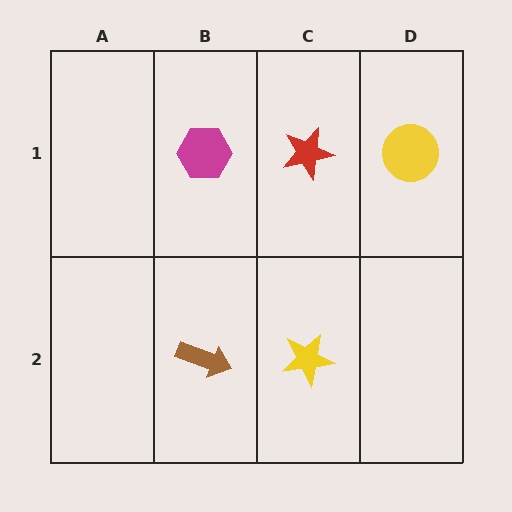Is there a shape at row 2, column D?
No, that cell is empty.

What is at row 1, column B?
A magenta hexagon.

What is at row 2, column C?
A yellow star.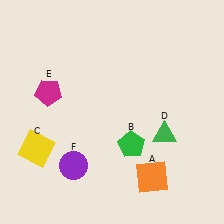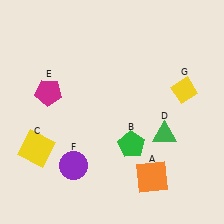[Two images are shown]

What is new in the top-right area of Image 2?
A yellow diamond (G) was added in the top-right area of Image 2.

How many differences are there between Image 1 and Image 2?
There is 1 difference between the two images.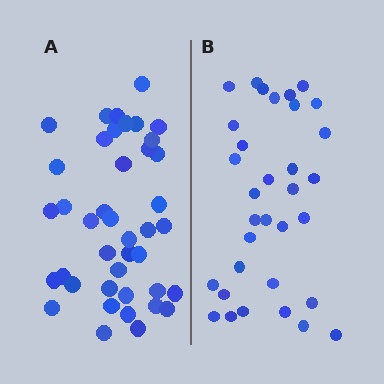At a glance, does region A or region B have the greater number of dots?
Region A (the left region) has more dots.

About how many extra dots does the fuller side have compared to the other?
Region A has roughly 8 or so more dots than region B.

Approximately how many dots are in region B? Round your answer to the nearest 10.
About 30 dots. (The exact count is 33, which rounds to 30.)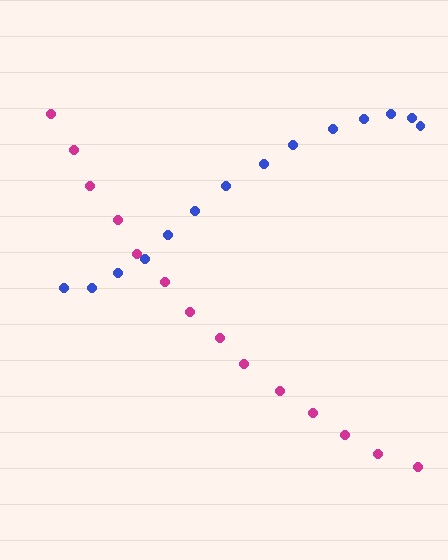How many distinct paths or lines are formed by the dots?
There are 2 distinct paths.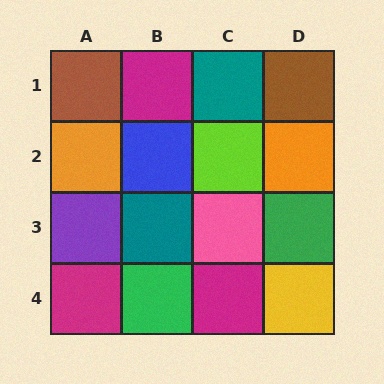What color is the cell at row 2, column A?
Orange.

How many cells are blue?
1 cell is blue.